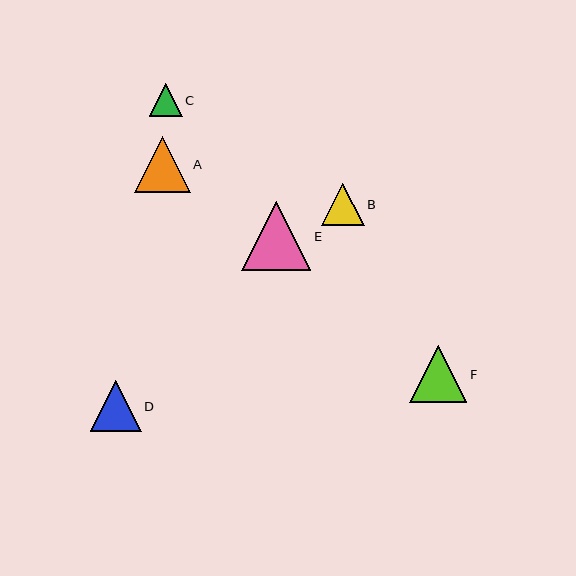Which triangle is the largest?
Triangle E is the largest with a size of approximately 69 pixels.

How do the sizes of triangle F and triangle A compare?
Triangle F and triangle A are approximately the same size.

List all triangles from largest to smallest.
From largest to smallest: E, F, A, D, B, C.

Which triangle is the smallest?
Triangle C is the smallest with a size of approximately 33 pixels.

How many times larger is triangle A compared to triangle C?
Triangle A is approximately 1.7 times the size of triangle C.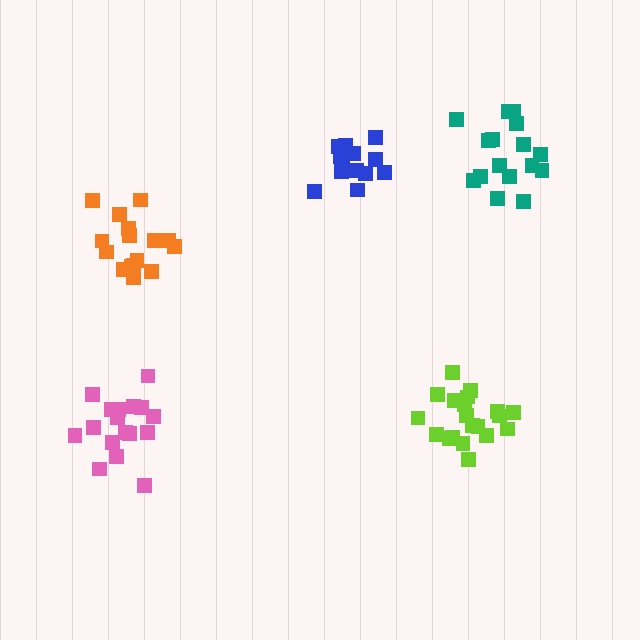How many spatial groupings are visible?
There are 5 spatial groupings.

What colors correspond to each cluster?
The clusters are colored: lime, teal, pink, orange, blue.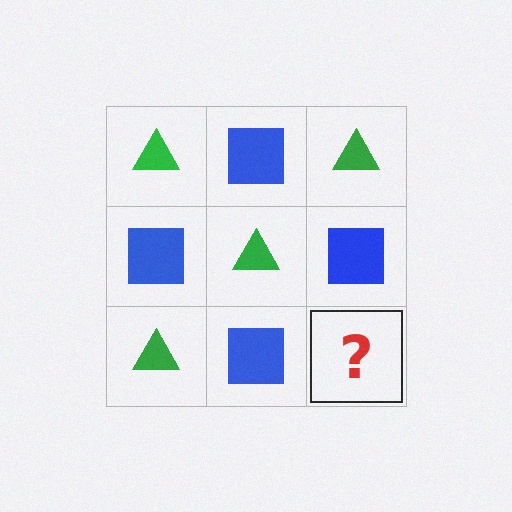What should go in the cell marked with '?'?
The missing cell should contain a green triangle.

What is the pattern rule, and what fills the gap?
The rule is that it alternates green triangle and blue square in a checkerboard pattern. The gap should be filled with a green triangle.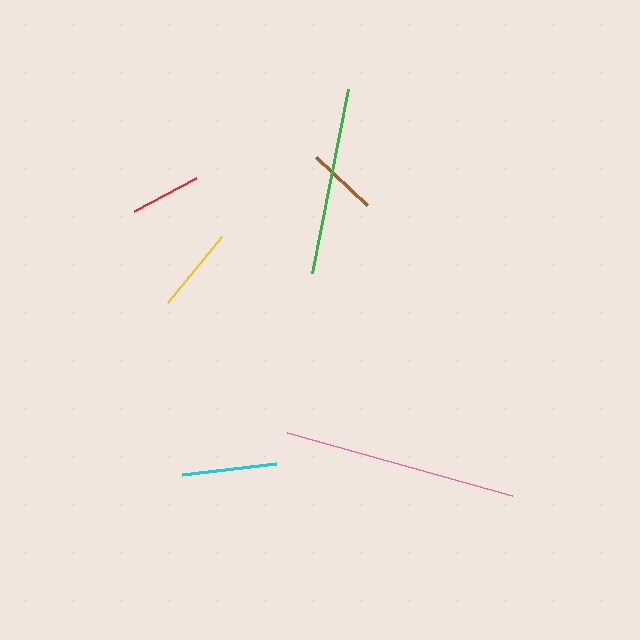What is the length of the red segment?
The red segment is approximately 70 pixels long.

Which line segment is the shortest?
The red line is the shortest at approximately 70 pixels.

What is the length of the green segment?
The green segment is approximately 187 pixels long.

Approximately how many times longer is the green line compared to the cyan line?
The green line is approximately 2.0 times the length of the cyan line.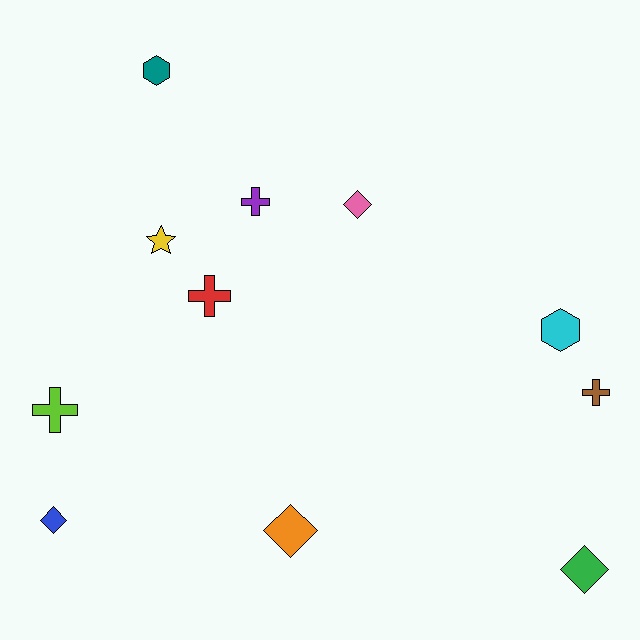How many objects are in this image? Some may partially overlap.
There are 11 objects.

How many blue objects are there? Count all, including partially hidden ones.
There is 1 blue object.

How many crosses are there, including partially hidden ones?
There are 4 crosses.